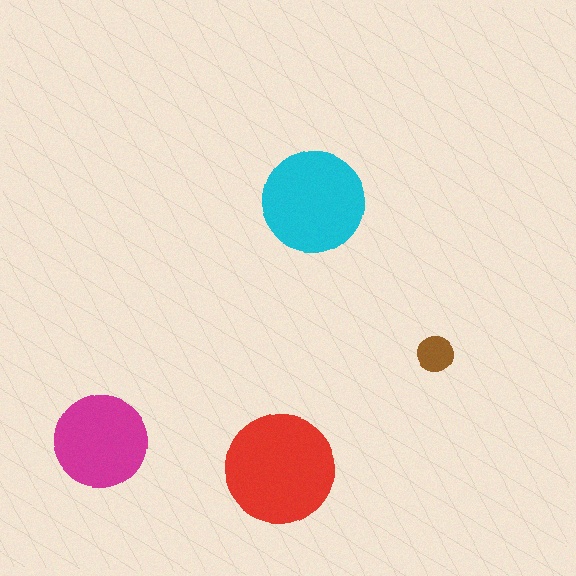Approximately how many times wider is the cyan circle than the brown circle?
About 3 times wider.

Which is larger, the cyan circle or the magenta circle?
The cyan one.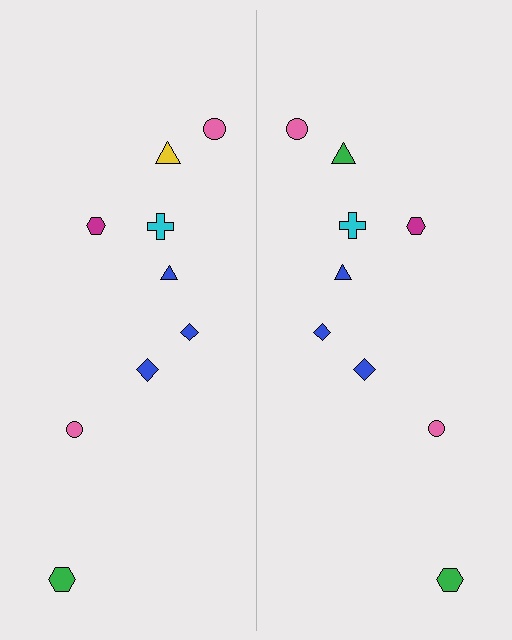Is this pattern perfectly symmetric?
No, the pattern is not perfectly symmetric. The green triangle on the right side breaks the symmetry — its mirror counterpart is yellow.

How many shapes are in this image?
There are 18 shapes in this image.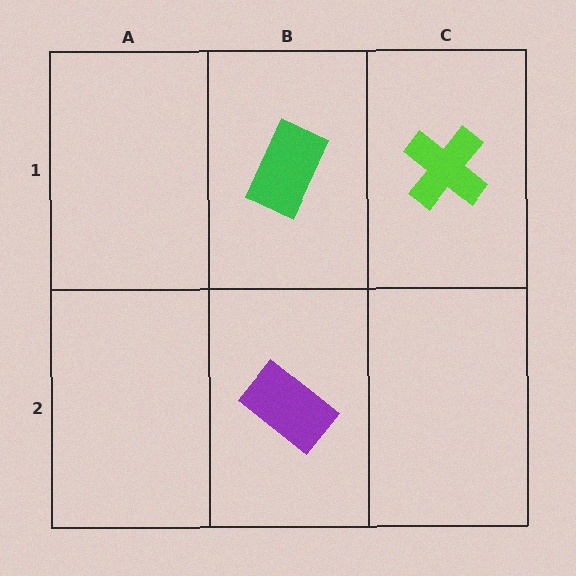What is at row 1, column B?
A green rectangle.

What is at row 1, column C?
A lime cross.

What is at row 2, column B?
A purple rectangle.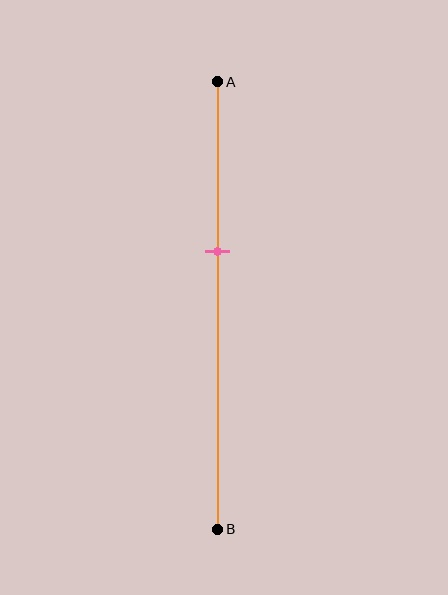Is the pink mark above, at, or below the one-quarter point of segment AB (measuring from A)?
The pink mark is below the one-quarter point of segment AB.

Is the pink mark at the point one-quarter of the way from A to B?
No, the mark is at about 40% from A, not at the 25% one-quarter point.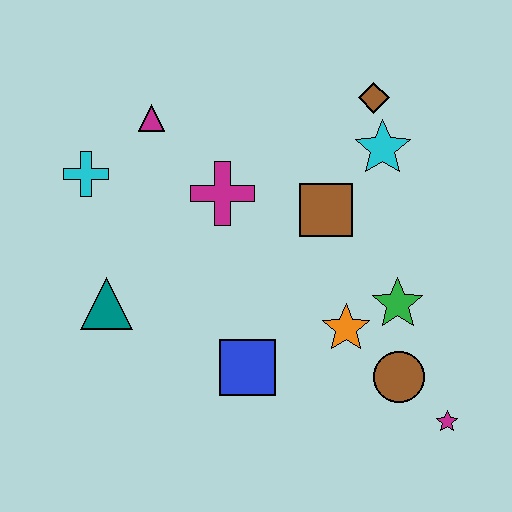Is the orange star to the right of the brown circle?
No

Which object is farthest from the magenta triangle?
The magenta star is farthest from the magenta triangle.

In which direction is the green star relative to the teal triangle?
The green star is to the right of the teal triangle.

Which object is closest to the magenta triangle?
The cyan cross is closest to the magenta triangle.